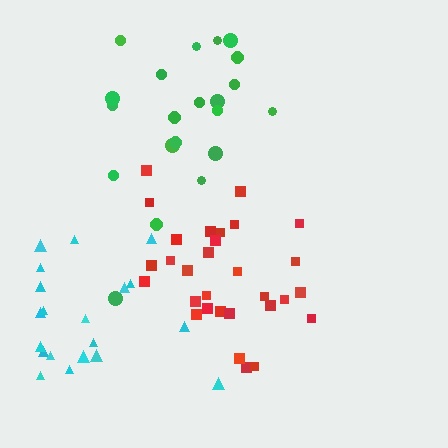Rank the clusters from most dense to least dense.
red, cyan, green.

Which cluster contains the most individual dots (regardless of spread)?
Red (31).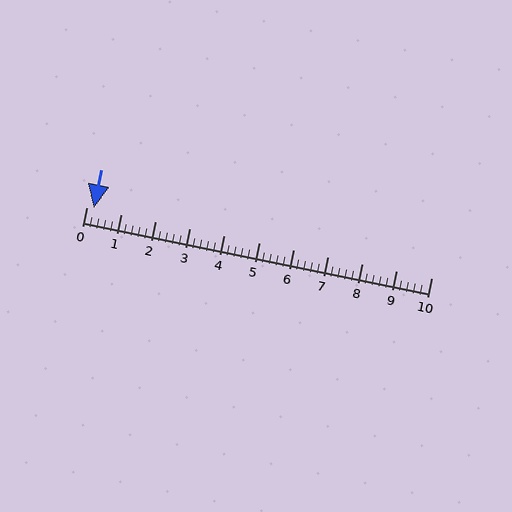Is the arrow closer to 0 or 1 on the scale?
The arrow is closer to 0.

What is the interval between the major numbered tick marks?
The major tick marks are spaced 1 units apart.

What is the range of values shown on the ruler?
The ruler shows values from 0 to 10.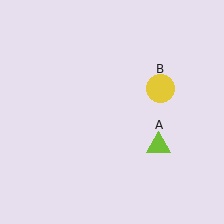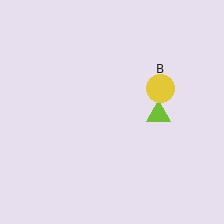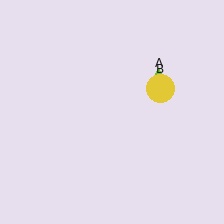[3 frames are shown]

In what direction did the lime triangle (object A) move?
The lime triangle (object A) moved up.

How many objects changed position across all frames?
1 object changed position: lime triangle (object A).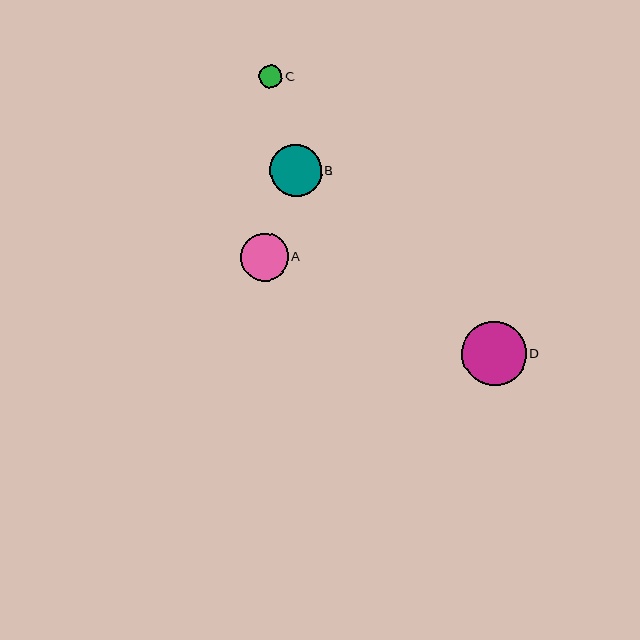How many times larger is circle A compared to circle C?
Circle A is approximately 2.0 times the size of circle C.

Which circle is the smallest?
Circle C is the smallest with a size of approximately 23 pixels.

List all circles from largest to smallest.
From largest to smallest: D, B, A, C.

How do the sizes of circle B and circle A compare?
Circle B and circle A are approximately the same size.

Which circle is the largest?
Circle D is the largest with a size of approximately 64 pixels.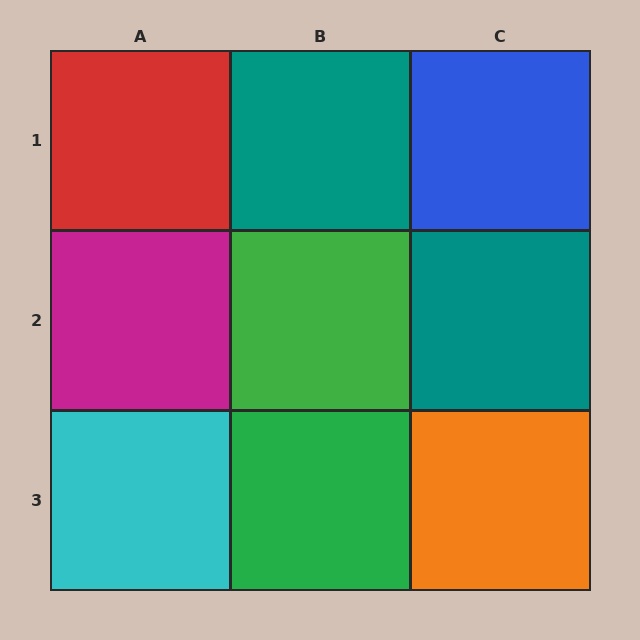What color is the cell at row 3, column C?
Orange.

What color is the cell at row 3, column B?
Green.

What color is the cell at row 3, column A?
Cyan.